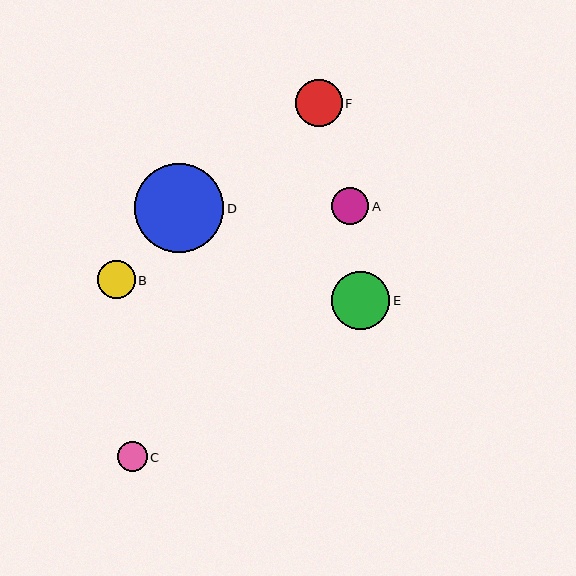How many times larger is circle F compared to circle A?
Circle F is approximately 1.3 times the size of circle A.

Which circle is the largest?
Circle D is the largest with a size of approximately 89 pixels.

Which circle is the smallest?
Circle C is the smallest with a size of approximately 30 pixels.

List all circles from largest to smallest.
From largest to smallest: D, E, F, B, A, C.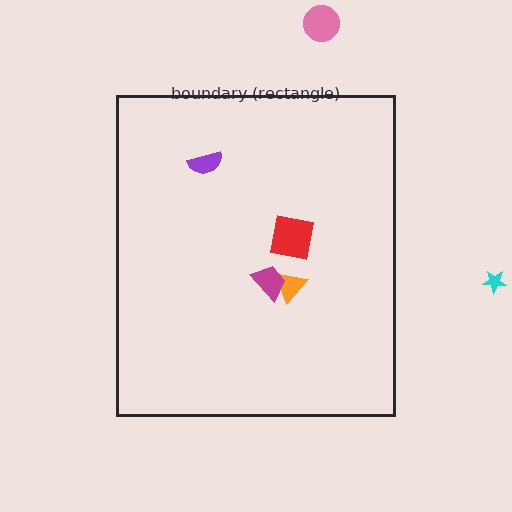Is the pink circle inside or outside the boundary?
Outside.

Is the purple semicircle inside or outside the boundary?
Inside.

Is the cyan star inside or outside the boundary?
Outside.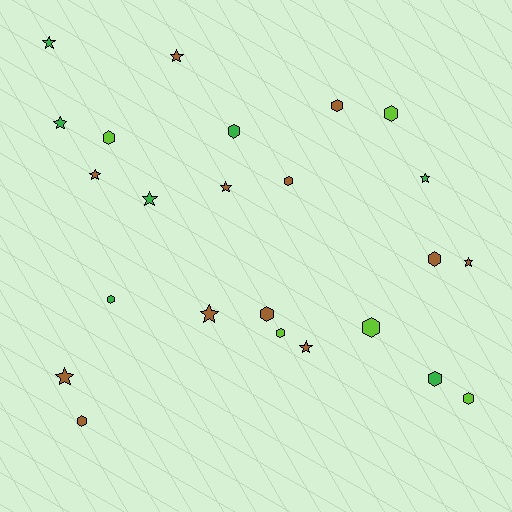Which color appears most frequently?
Brown, with 12 objects.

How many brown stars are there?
There are 7 brown stars.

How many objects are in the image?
There are 24 objects.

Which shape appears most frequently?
Hexagon, with 13 objects.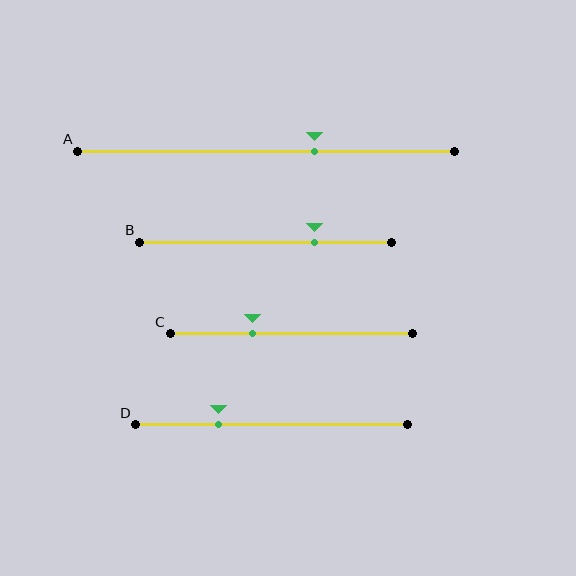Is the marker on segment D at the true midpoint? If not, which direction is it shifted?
No, the marker on segment D is shifted to the left by about 20% of the segment length.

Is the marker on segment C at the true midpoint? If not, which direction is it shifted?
No, the marker on segment C is shifted to the left by about 16% of the segment length.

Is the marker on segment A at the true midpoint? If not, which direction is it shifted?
No, the marker on segment A is shifted to the right by about 13% of the segment length.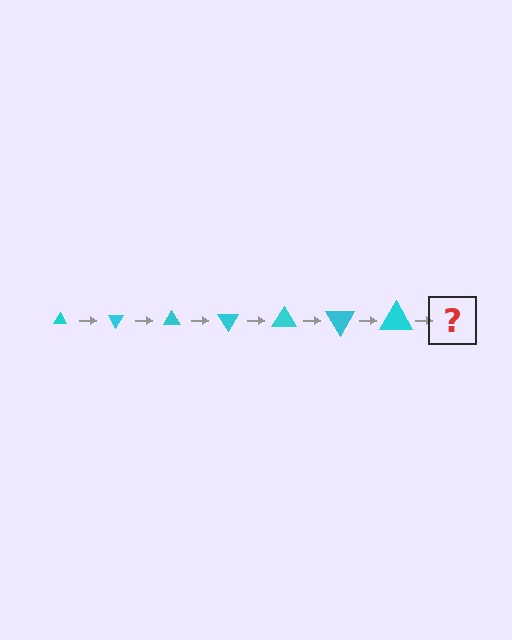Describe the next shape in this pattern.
It should be a triangle, larger than the previous one and rotated 420 degrees from the start.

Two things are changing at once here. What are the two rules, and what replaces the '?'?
The two rules are that the triangle grows larger each step and it rotates 60 degrees each step. The '?' should be a triangle, larger than the previous one and rotated 420 degrees from the start.